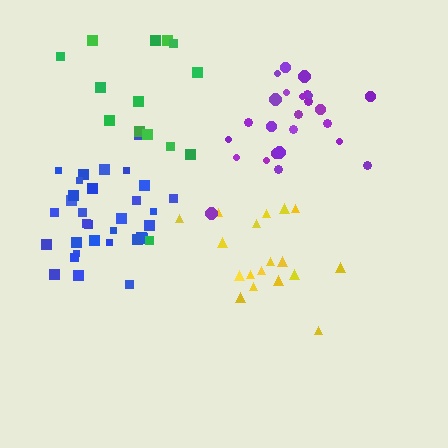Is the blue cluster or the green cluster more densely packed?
Blue.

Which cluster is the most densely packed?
Blue.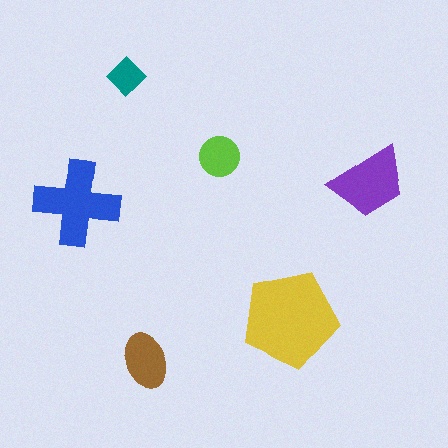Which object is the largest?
The yellow pentagon.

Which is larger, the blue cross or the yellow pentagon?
The yellow pentagon.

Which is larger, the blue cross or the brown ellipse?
The blue cross.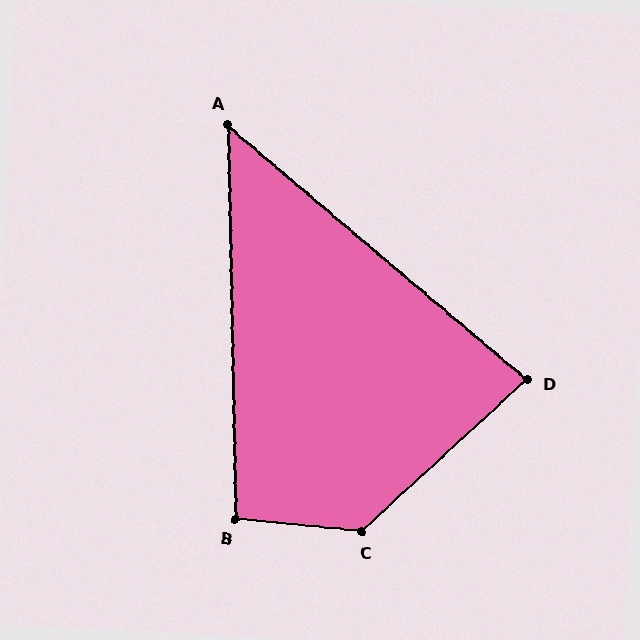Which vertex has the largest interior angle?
C, at approximately 131 degrees.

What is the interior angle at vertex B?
Approximately 97 degrees (obtuse).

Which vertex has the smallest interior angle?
A, at approximately 49 degrees.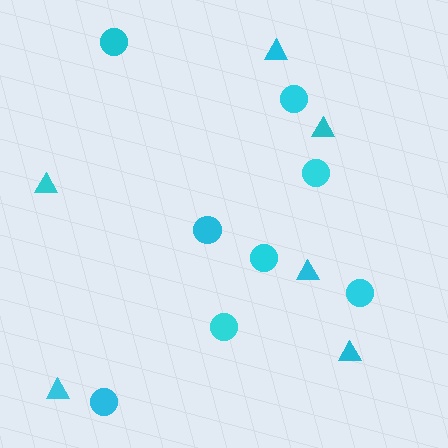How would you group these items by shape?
There are 2 groups: one group of triangles (6) and one group of circles (8).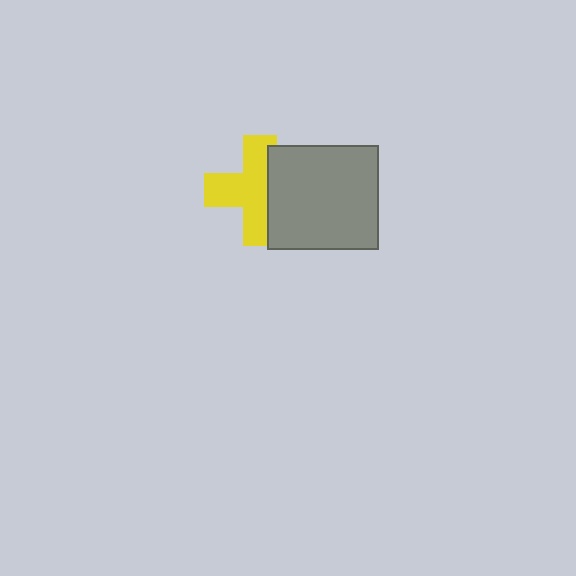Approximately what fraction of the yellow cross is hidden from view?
Roughly 36% of the yellow cross is hidden behind the gray rectangle.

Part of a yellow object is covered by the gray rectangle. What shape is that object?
It is a cross.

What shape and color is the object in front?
The object in front is a gray rectangle.